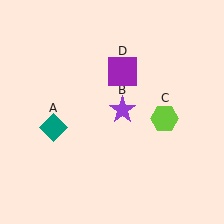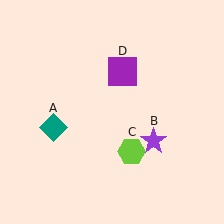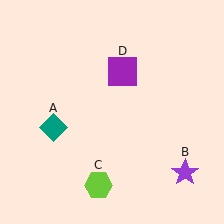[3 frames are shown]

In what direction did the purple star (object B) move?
The purple star (object B) moved down and to the right.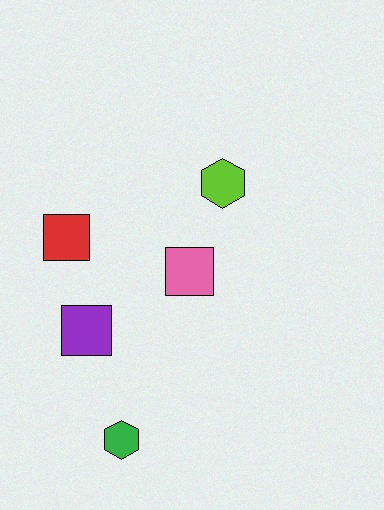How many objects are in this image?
There are 5 objects.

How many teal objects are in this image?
There are no teal objects.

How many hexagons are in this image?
There are 2 hexagons.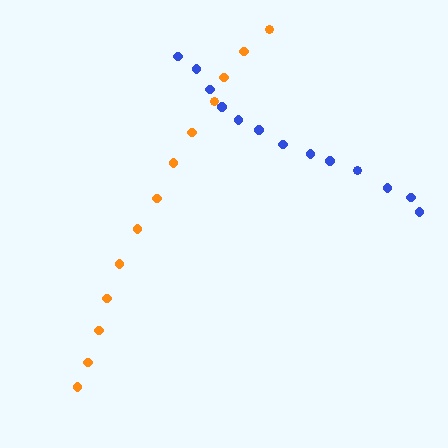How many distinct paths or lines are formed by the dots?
There are 2 distinct paths.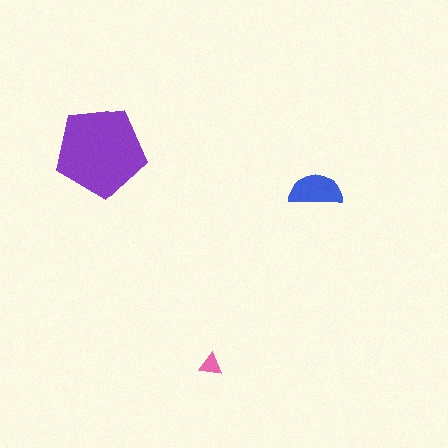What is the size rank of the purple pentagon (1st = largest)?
1st.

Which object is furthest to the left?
The purple pentagon is leftmost.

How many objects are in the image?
There are 3 objects in the image.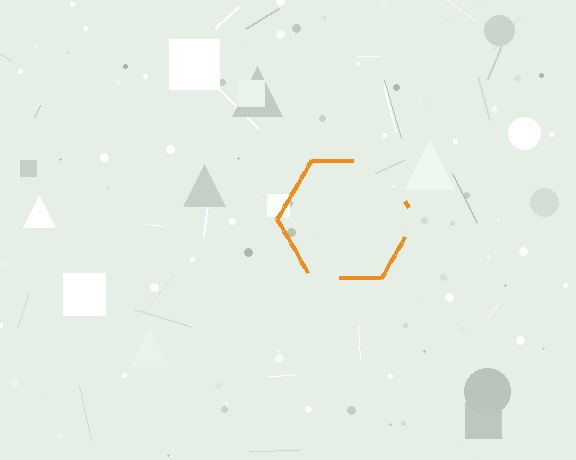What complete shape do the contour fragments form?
The contour fragments form a hexagon.